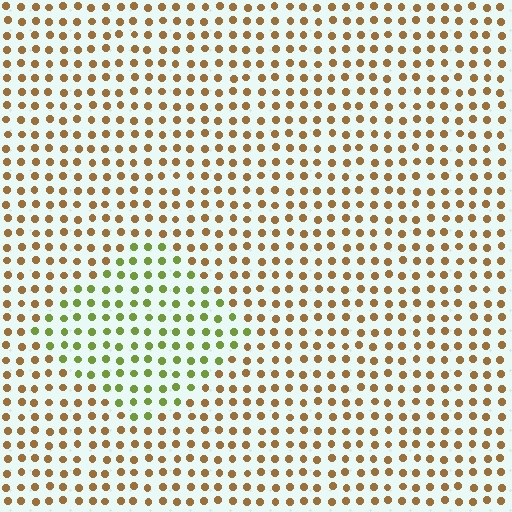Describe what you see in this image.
The image is filled with small brown elements in a uniform arrangement. A diamond-shaped region is visible where the elements are tinted to a slightly different hue, forming a subtle color boundary.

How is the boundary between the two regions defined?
The boundary is defined purely by a slight shift in hue (about 53 degrees). Spacing, size, and orientation are identical on both sides.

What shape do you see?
I see a diamond.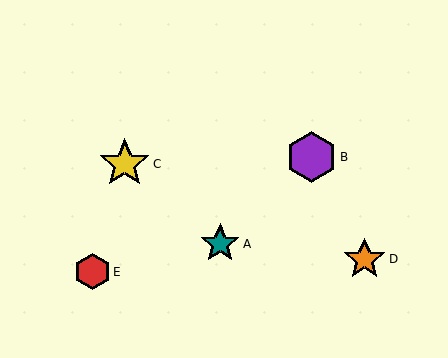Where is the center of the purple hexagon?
The center of the purple hexagon is at (312, 157).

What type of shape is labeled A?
Shape A is a teal star.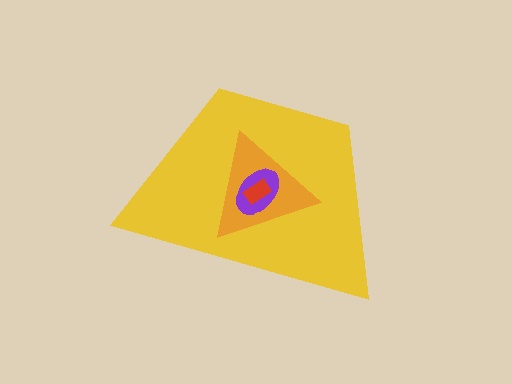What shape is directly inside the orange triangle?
The purple ellipse.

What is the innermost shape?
The red rectangle.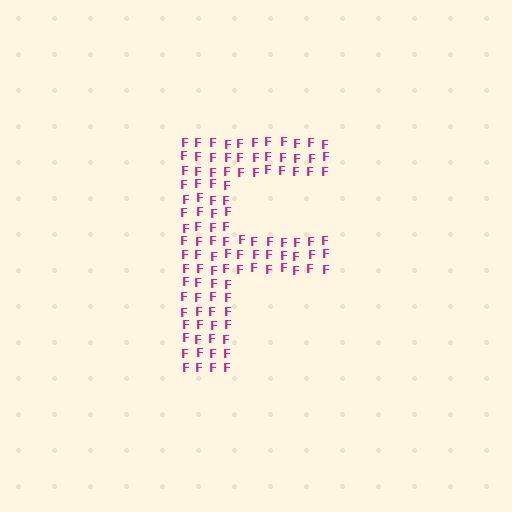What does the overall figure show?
The overall figure shows the letter F.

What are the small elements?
The small elements are letter F's.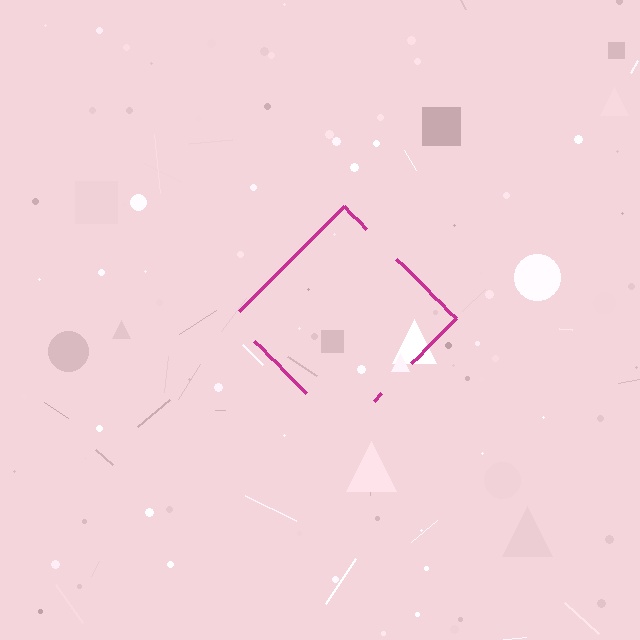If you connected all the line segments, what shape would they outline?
They would outline a diamond.